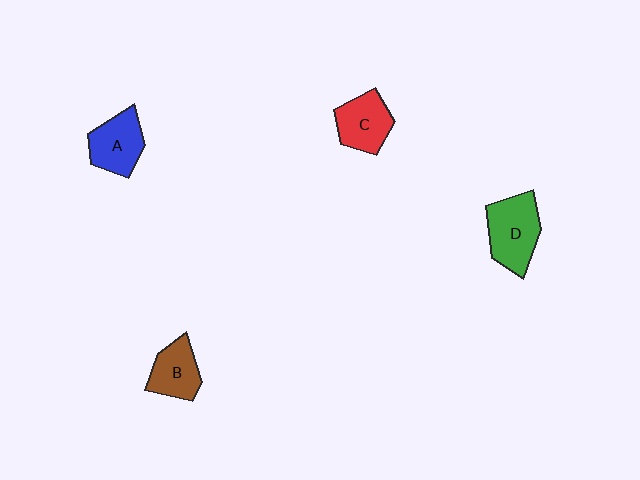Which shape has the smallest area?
Shape B (brown).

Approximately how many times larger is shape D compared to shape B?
Approximately 1.4 times.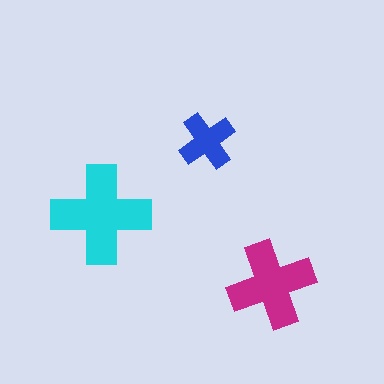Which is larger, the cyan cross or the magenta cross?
The cyan one.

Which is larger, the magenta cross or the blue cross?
The magenta one.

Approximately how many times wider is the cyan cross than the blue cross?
About 1.5 times wider.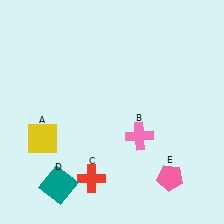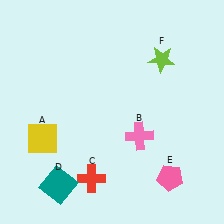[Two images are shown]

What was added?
A lime star (F) was added in Image 2.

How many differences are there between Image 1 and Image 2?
There is 1 difference between the two images.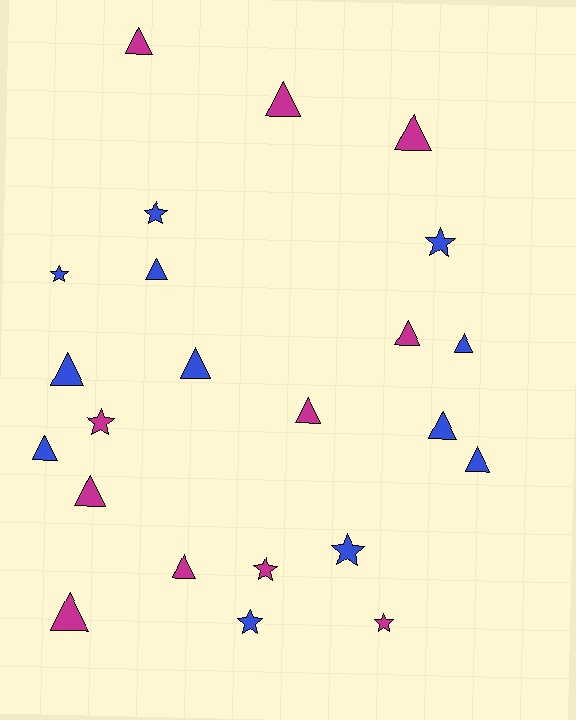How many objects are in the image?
There are 23 objects.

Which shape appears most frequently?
Triangle, with 15 objects.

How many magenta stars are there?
There are 3 magenta stars.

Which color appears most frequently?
Blue, with 12 objects.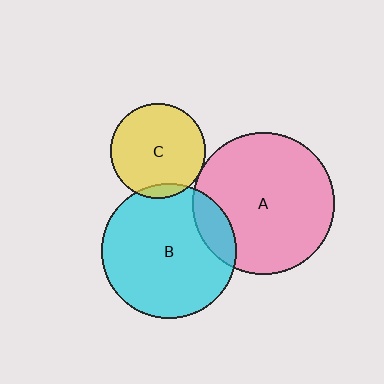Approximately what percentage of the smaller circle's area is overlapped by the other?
Approximately 10%.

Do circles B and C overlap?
Yes.